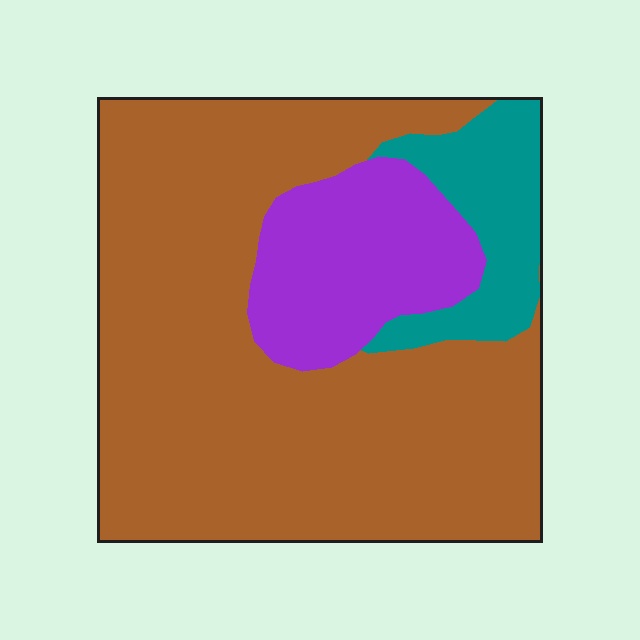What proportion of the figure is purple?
Purple takes up less than a quarter of the figure.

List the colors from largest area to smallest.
From largest to smallest: brown, purple, teal.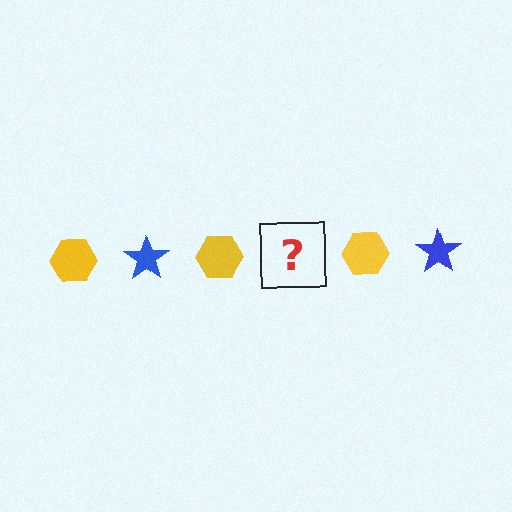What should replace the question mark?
The question mark should be replaced with a blue star.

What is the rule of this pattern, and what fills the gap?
The rule is that the pattern alternates between yellow hexagon and blue star. The gap should be filled with a blue star.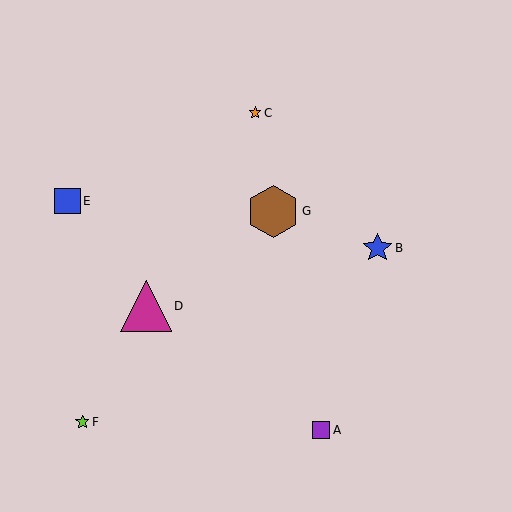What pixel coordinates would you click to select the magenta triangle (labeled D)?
Click at (146, 306) to select the magenta triangle D.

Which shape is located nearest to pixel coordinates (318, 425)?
The purple square (labeled A) at (321, 430) is nearest to that location.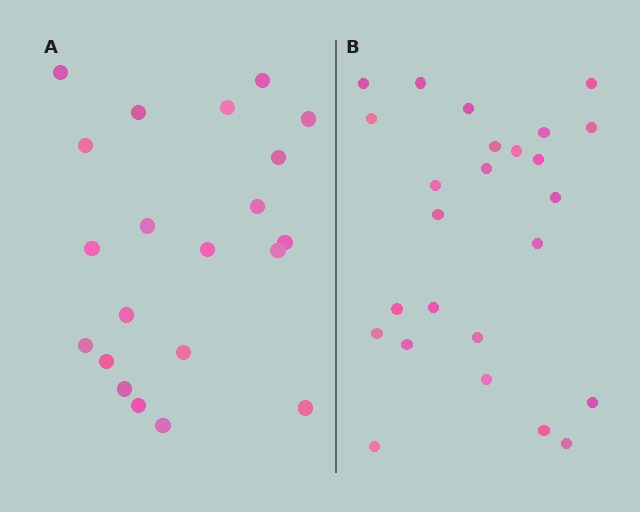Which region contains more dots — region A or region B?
Region B (the right region) has more dots.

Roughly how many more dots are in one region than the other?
Region B has about 4 more dots than region A.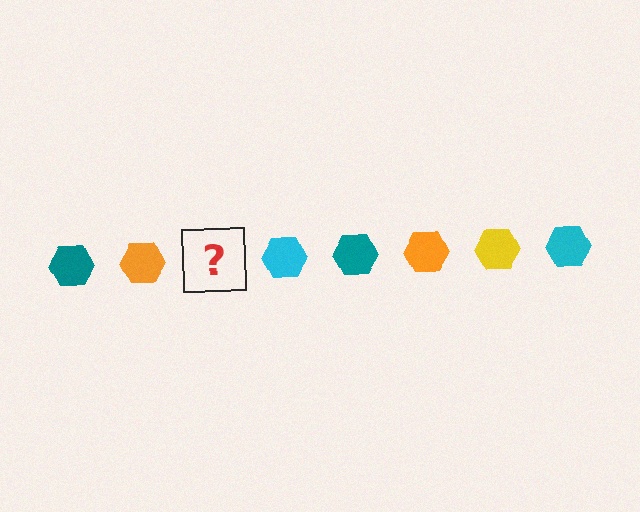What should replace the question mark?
The question mark should be replaced with a yellow hexagon.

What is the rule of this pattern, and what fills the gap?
The rule is that the pattern cycles through teal, orange, yellow, cyan hexagons. The gap should be filled with a yellow hexagon.